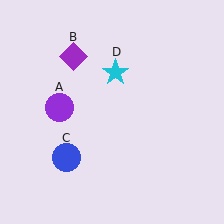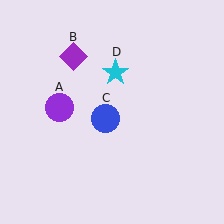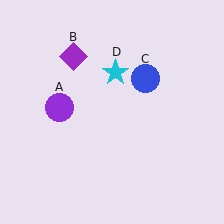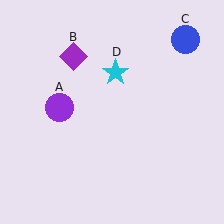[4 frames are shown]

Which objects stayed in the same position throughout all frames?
Purple circle (object A) and purple diamond (object B) and cyan star (object D) remained stationary.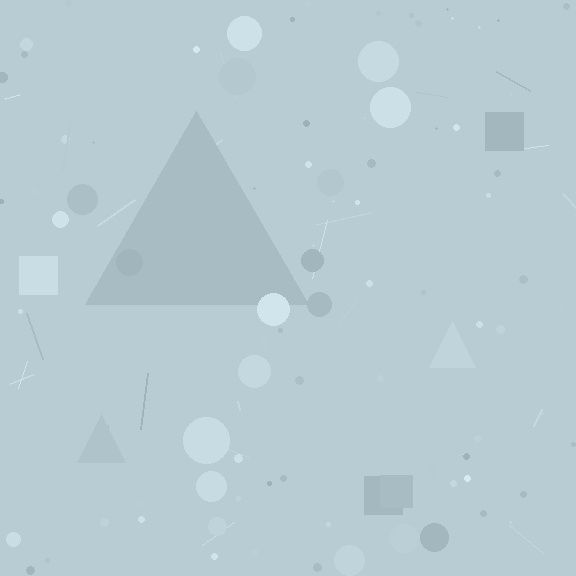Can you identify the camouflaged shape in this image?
The camouflaged shape is a triangle.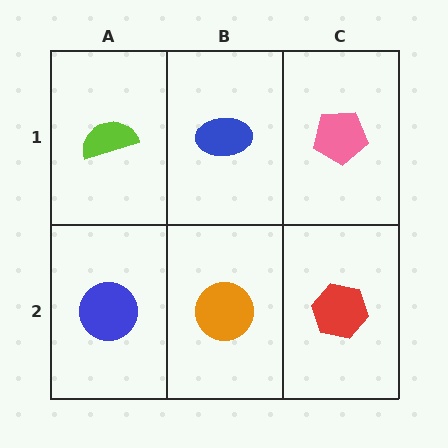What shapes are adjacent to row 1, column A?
A blue circle (row 2, column A), a blue ellipse (row 1, column B).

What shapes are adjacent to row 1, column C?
A red hexagon (row 2, column C), a blue ellipse (row 1, column B).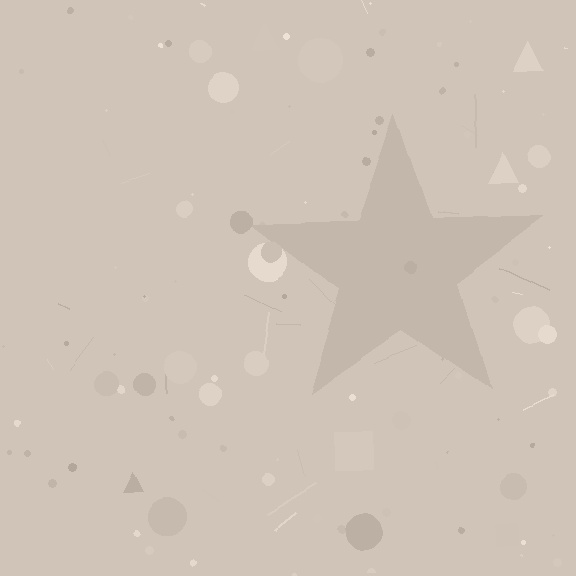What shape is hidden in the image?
A star is hidden in the image.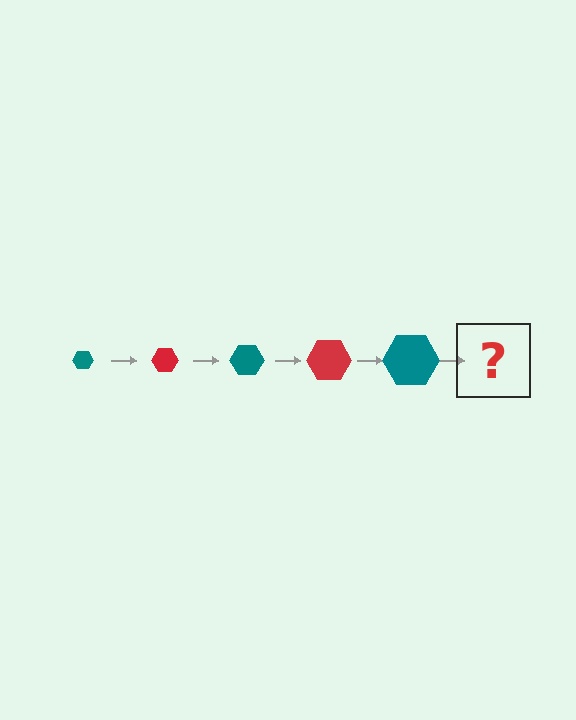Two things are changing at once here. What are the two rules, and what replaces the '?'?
The two rules are that the hexagon grows larger each step and the color cycles through teal and red. The '?' should be a red hexagon, larger than the previous one.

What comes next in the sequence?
The next element should be a red hexagon, larger than the previous one.